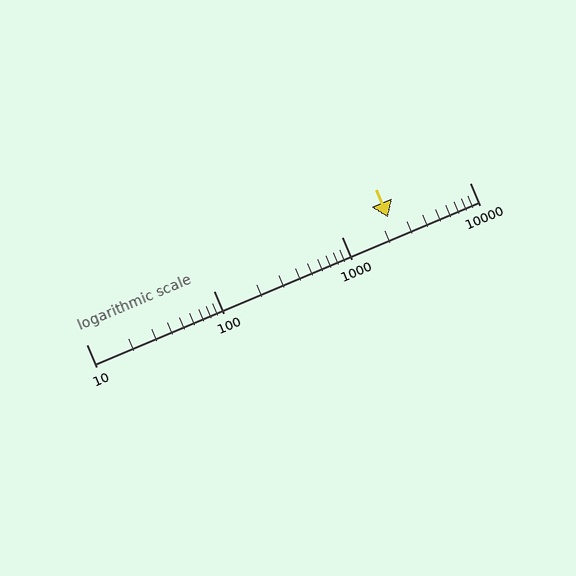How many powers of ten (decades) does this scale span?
The scale spans 3 decades, from 10 to 10000.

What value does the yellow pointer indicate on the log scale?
The pointer indicates approximately 2300.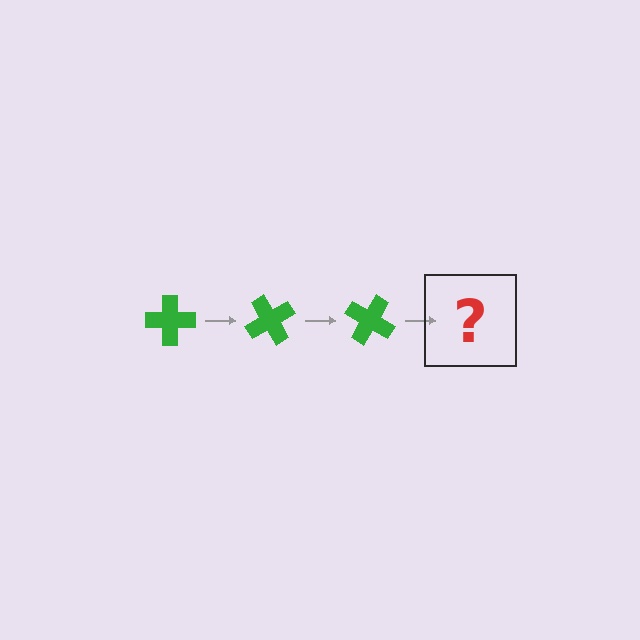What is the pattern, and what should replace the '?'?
The pattern is that the cross rotates 60 degrees each step. The '?' should be a green cross rotated 180 degrees.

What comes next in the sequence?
The next element should be a green cross rotated 180 degrees.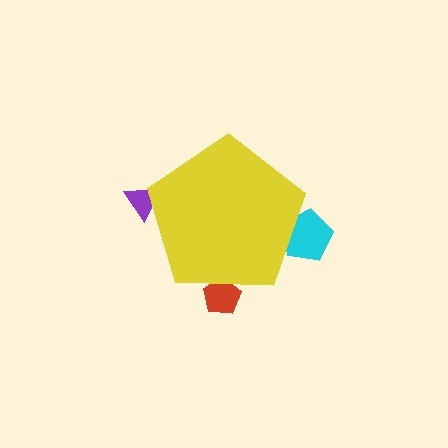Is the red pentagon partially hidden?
Yes, the red pentagon is partially hidden behind the yellow pentagon.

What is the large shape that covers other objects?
A yellow pentagon.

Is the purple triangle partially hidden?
Yes, the purple triangle is partially hidden behind the yellow pentagon.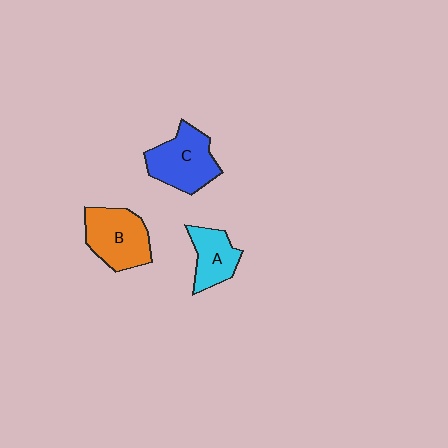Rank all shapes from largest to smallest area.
From largest to smallest: C (blue), B (orange), A (cyan).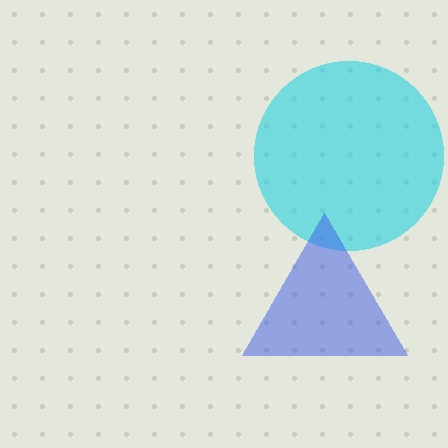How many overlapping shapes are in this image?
There are 2 overlapping shapes in the image.